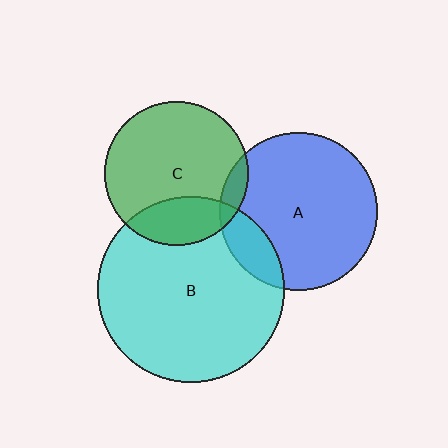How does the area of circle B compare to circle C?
Approximately 1.7 times.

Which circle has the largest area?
Circle B (cyan).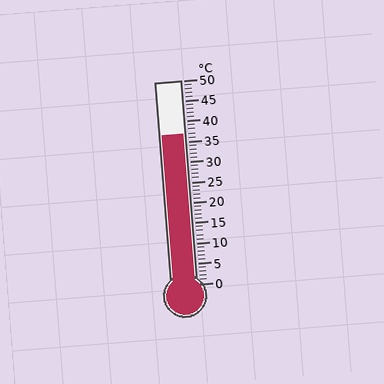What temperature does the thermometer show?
The thermometer shows approximately 37°C.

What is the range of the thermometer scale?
The thermometer scale ranges from 0°C to 50°C.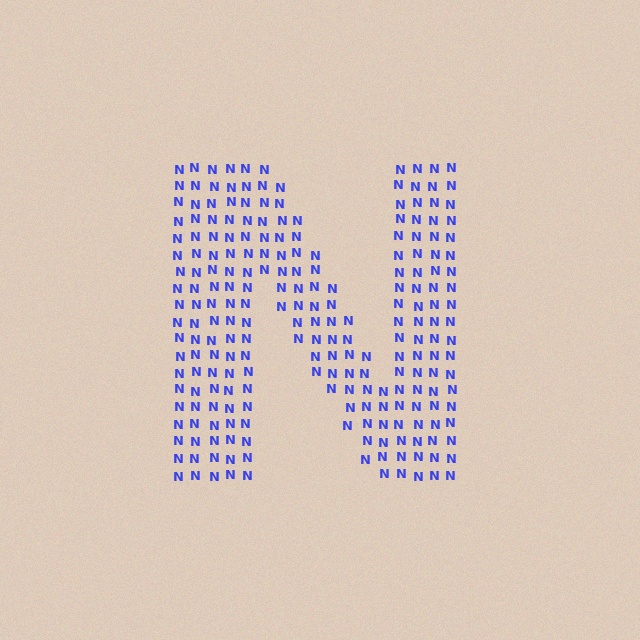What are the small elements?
The small elements are letter N's.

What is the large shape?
The large shape is the letter N.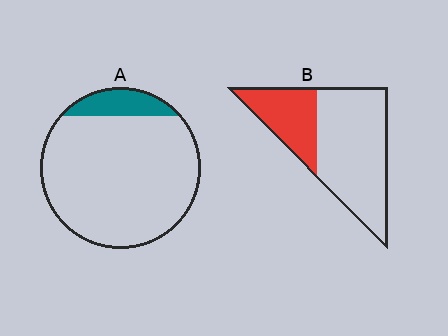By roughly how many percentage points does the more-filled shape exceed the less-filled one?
By roughly 20 percentage points (B over A).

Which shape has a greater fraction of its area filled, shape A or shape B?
Shape B.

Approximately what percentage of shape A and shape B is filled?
A is approximately 10% and B is approximately 30%.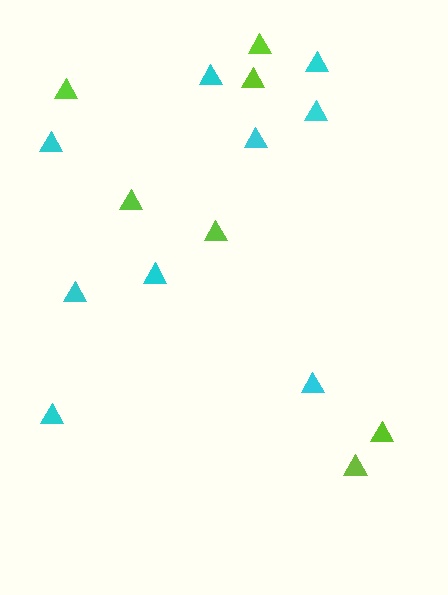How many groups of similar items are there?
There are 2 groups: one group of cyan triangles (9) and one group of lime triangles (7).